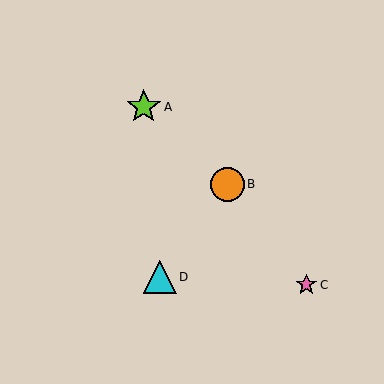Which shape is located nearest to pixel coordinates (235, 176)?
The orange circle (labeled B) at (228, 184) is nearest to that location.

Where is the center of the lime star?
The center of the lime star is at (144, 107).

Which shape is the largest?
The lime star (labeled A) is the largest.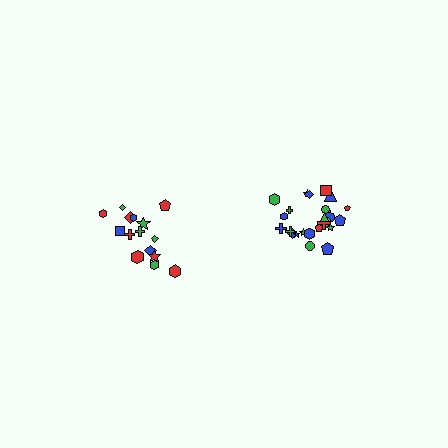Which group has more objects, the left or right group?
The right group.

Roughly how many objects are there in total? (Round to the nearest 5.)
Roughly 40 objects in total.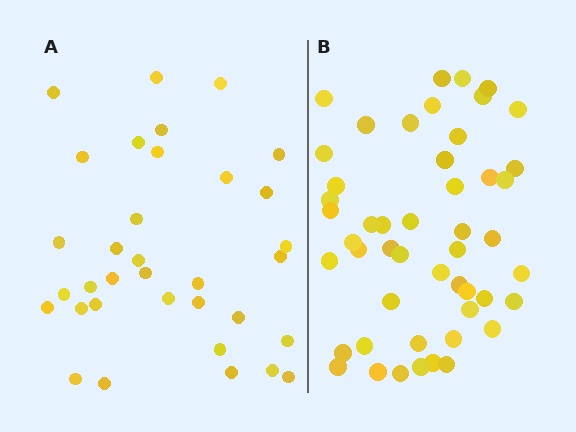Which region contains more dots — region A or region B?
Region B (the right region) has more dots.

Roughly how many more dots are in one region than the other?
Region B has approximately 15 more dots than region A.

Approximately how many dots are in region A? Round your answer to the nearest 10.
About 30 dots. (The exact count is 34, which rounds to 30.)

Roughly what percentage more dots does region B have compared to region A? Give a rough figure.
About 45% more.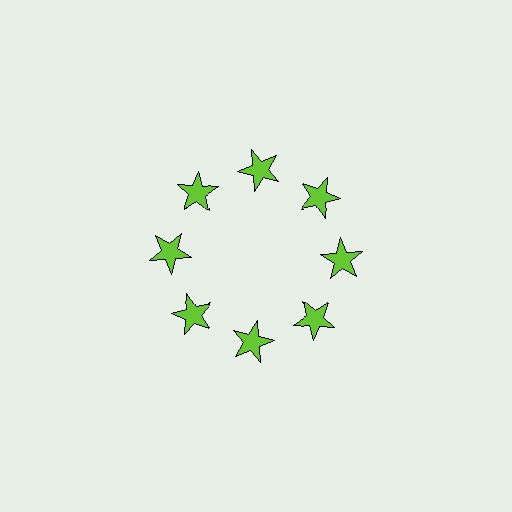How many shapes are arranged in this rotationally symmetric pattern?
There are 8 shapes, arranged in 8 groups of 1.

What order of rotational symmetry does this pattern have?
This pattern has 8-fold rotational symmetry.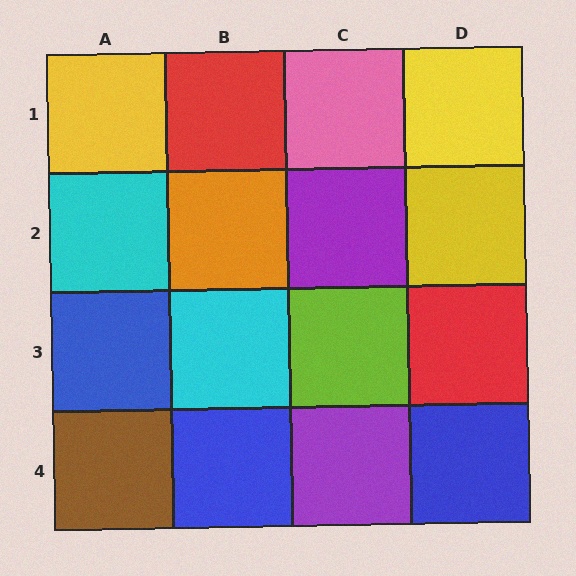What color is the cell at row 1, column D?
Yellow.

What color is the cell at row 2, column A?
Cyan.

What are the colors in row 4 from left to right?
Brown, blue, purple, blue.